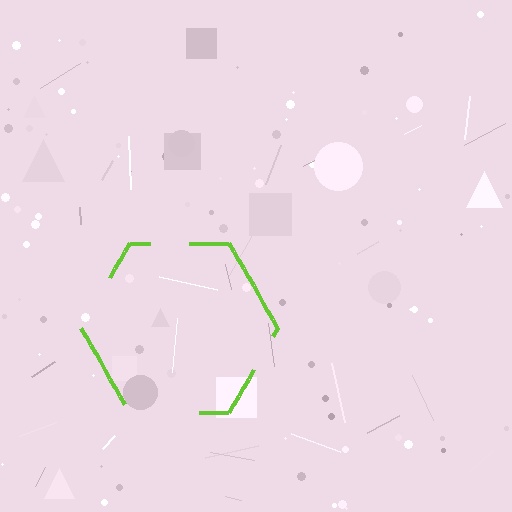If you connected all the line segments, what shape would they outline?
They would outline a hexagon.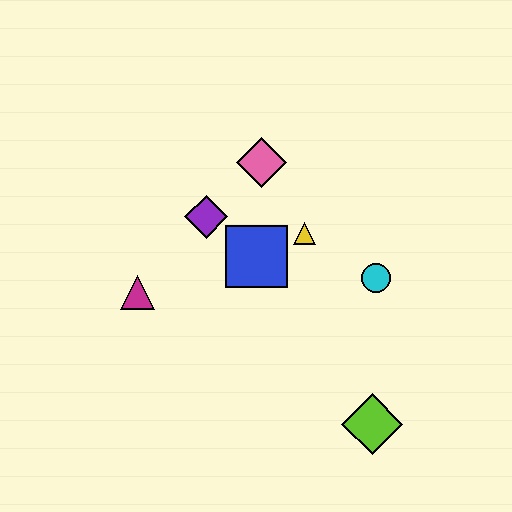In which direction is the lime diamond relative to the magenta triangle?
The lime diamond is to the right of the magenta triangle.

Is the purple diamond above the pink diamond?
No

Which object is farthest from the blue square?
The lime diamond is farthest from the blue square.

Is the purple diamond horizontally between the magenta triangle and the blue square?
Yes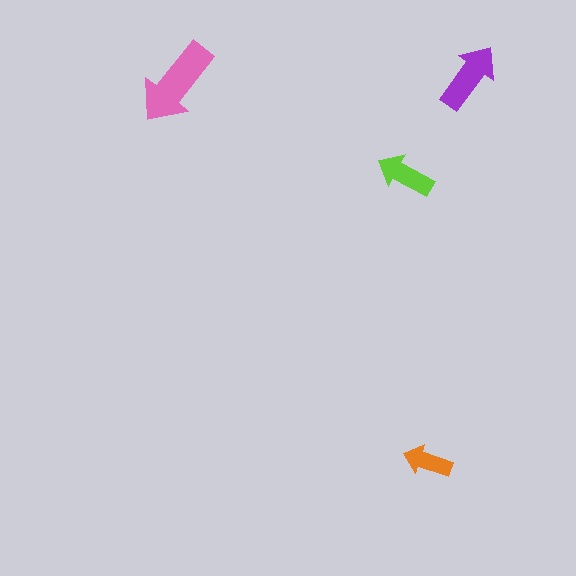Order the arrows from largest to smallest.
the pink one, the purple one, the lime one, the orange one.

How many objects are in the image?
There are 4 objects in the image.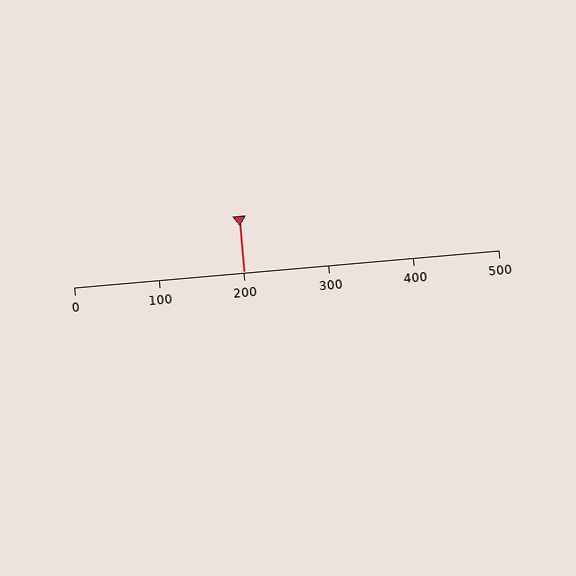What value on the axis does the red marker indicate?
The marker indicates approximately 200.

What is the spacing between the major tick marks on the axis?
The major ticks are spaced 100 apart.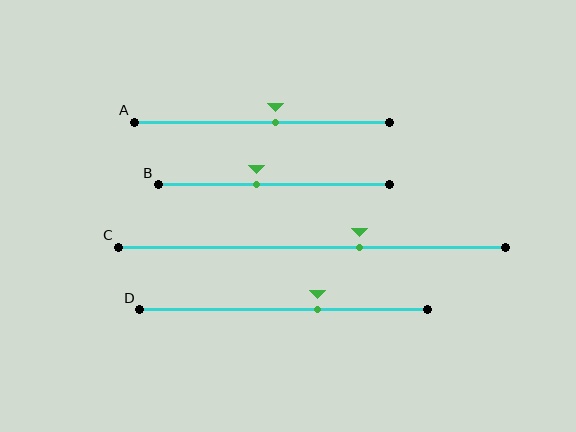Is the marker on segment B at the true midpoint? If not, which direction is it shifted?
No, the marker on segment B is shifted to the left by about 8% of the segment length.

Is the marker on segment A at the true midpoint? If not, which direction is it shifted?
No, the marker on segment A is shifted to the right by about 5% of the segment length.